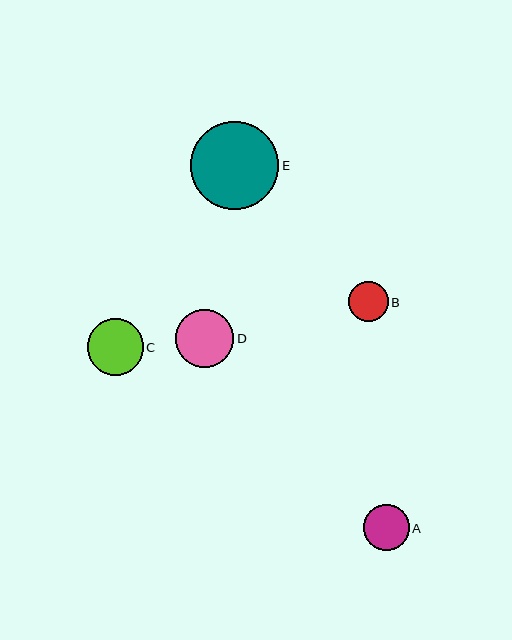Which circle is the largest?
Circle E is the largest with a size of approximately 88 pixels.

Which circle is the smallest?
Circle B is the smallest with a size of approximately 40 pixels.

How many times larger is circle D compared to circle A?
Circle D is approximately 1.3 times the size of circle A.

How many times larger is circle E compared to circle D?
Circle E is approximately 1.5 times the size of circle D.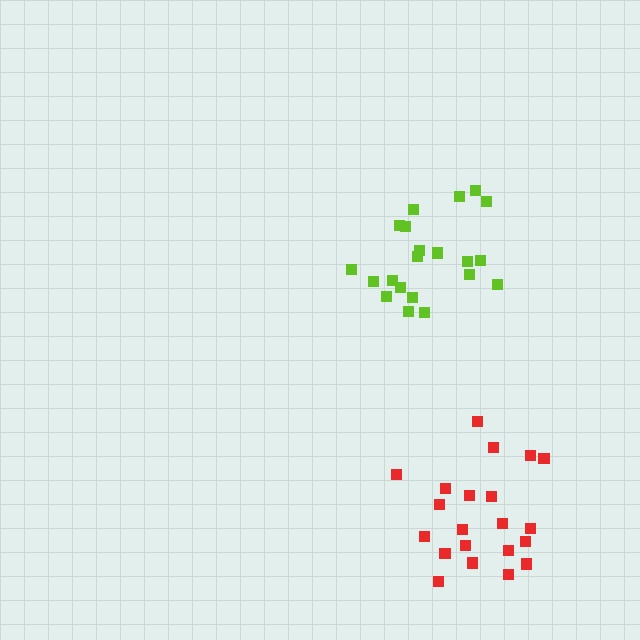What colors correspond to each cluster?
The clusters are colored: red, lime.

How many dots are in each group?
Group 1: 21 dots, Group 2: 21 dots (42 total).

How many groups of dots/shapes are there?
There are 2 groups.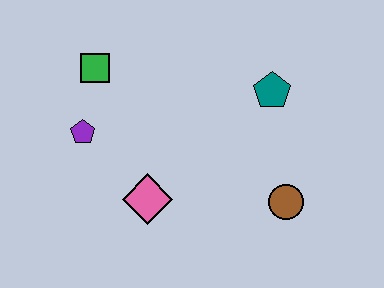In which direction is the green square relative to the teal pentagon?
The green square is to the left of the teal pentagon.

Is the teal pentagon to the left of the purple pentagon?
No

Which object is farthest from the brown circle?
The green square is farthest from the brown circle.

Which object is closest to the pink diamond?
The purple pentagon is closest to the pink diamond.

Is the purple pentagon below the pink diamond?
No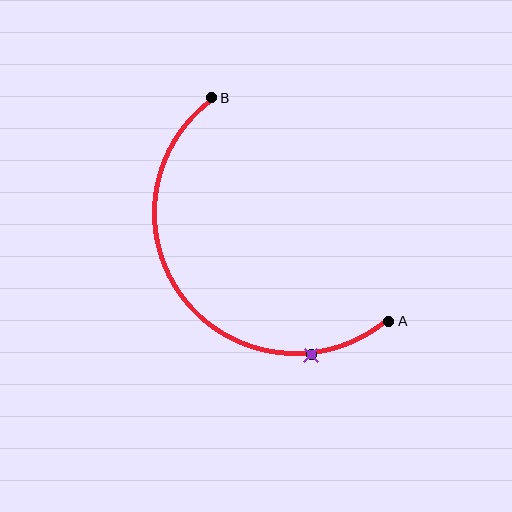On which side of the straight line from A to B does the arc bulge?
The arc bulges below and to the left of the straight line connecting A and B.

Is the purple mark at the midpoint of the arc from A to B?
No. The purple mark lies on the arc but is closer to endpoint A. The arc midpoint would be at the point on the curve equidistant along the arc from both A and B.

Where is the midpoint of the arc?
The arc midpoint is the point on the curve farthest from the straight line joining A and B. It sits below and to the left of that line.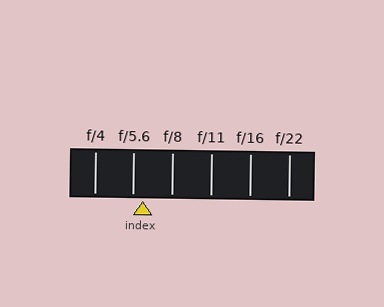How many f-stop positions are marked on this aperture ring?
There are 6 f-stop positions marked.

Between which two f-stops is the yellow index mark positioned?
The index mark is between f/5.6 and f/8.